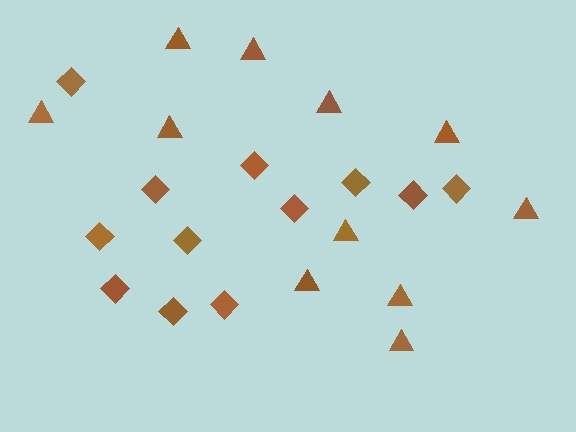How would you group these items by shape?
There are 2 groups: one group of diamonds (12) and one group of triangles (11).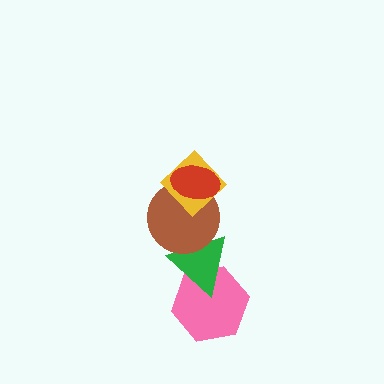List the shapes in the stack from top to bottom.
From top to bottom: the red ellipse, the yellow diamond, the brown circle, the green triangle, the pink hexagon.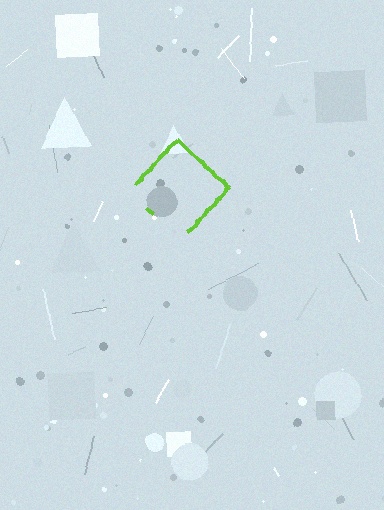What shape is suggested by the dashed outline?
The dashed outline suggests a diamond.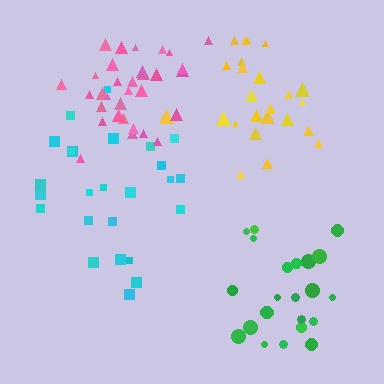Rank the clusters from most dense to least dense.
pink, yellow, green, cyan.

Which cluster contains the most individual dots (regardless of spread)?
Pink (34).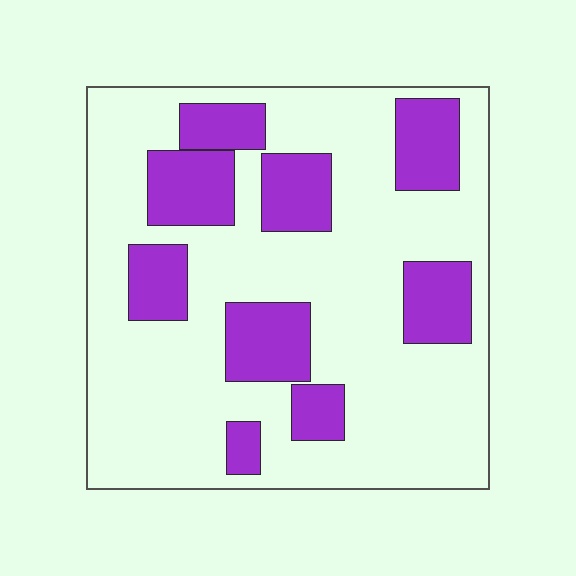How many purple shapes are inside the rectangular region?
9.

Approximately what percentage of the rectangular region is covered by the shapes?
Approximately 25%.